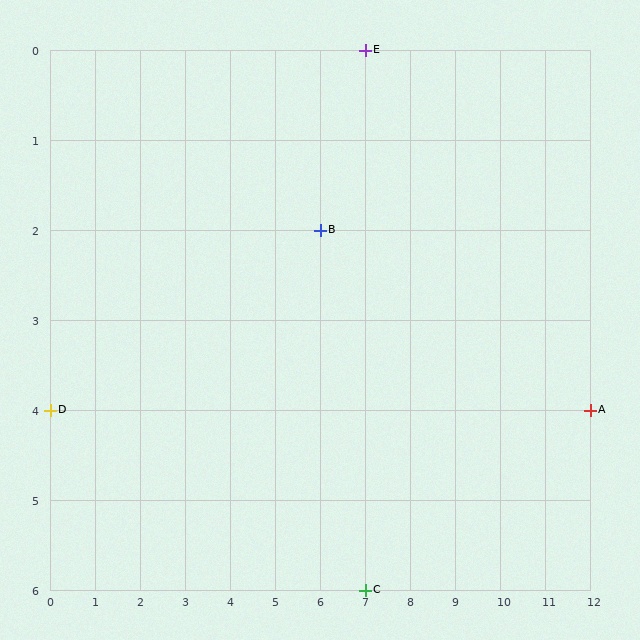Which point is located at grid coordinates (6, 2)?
Point B is at (6, 2).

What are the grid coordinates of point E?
Point E is at grid coordinates (7, 0).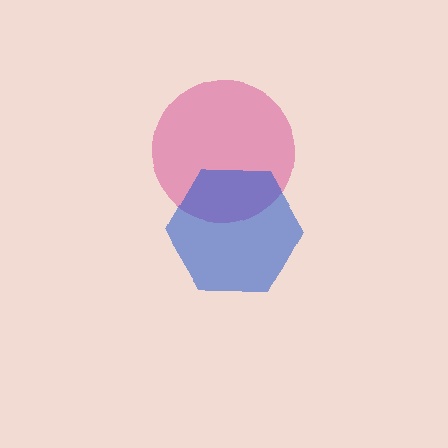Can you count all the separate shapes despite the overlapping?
Yes, there are 2 separate shapes.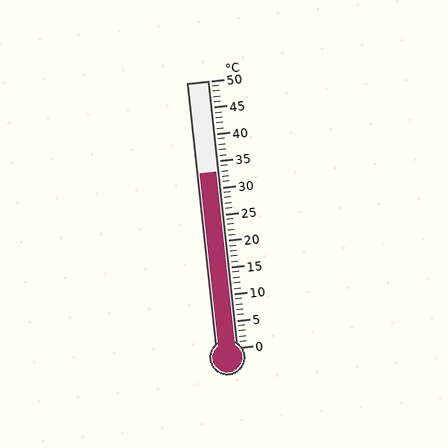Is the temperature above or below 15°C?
The temperature is above 15°C.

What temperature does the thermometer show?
The thermometer shows approximately 33°C.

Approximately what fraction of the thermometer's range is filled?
The thermometer is filled to approximately 65% of its range.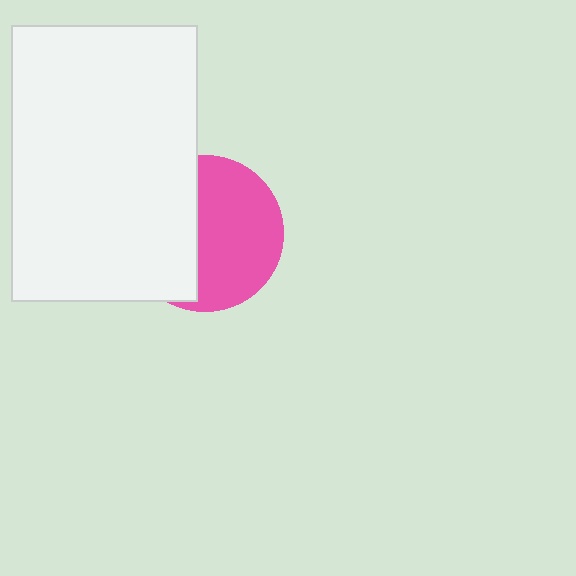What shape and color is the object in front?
The object in front is a white rectangle.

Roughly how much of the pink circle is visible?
About half of it is visible (roughly 57%).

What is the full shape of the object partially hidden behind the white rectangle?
The partially hidden object is a pink circle.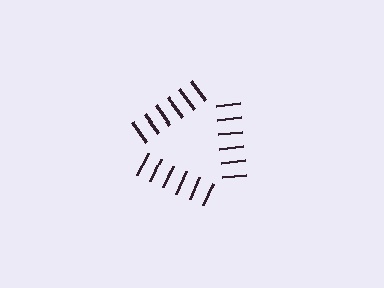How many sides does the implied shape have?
3 sides — the line-ends trace a triangle.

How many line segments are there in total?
18 — 6 along each of the 3 edges.